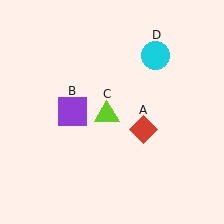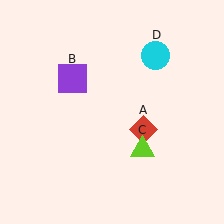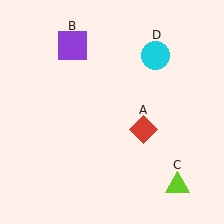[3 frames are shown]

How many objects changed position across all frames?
2 objects changed position: purple square (object B), lime triangle (object C).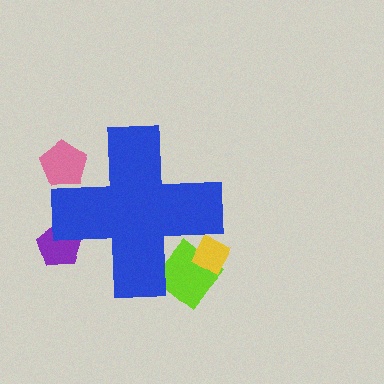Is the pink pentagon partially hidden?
Yes, the pink pentagon is partially hidden behind the blue cross.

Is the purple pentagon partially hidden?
Yes, the purple pentagon is partially hidden behind the blue cross.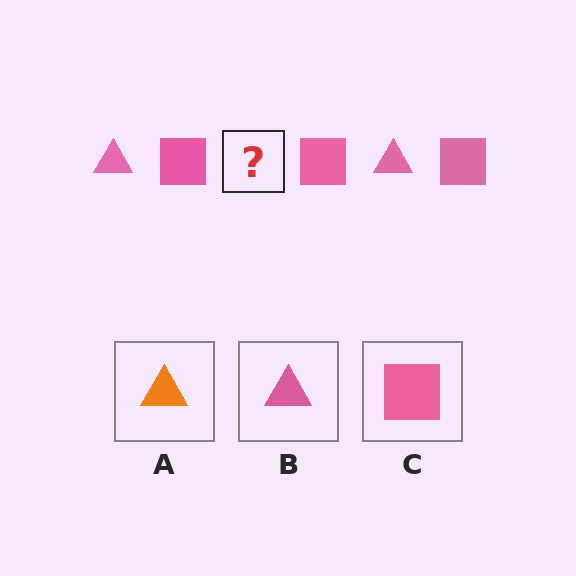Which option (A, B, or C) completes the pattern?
B.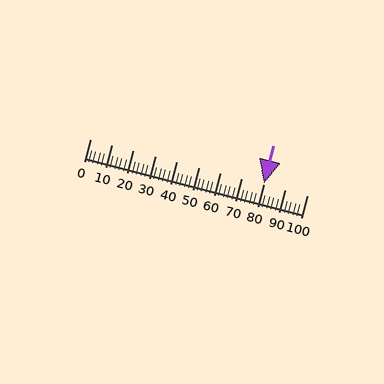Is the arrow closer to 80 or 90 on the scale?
The arrow is closer to 80.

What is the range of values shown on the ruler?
The ruler shows values from 0 to 100.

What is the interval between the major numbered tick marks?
The major tick marks are spaced 10 units apart.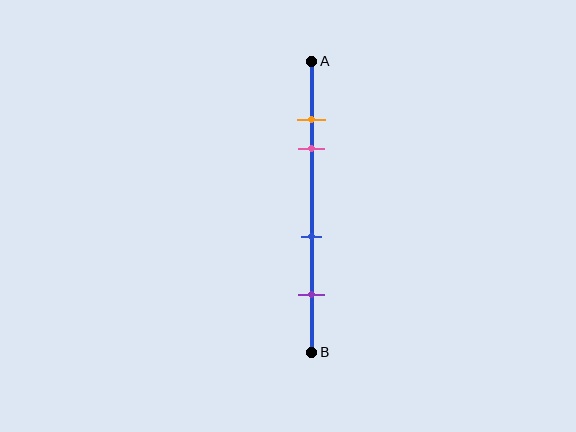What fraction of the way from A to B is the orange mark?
The orange mark is approximately 20% (0.2) of the way from A to B.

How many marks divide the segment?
There are 4 marks dividing the segment.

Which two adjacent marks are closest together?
The orange and pink marks are the closest adjacent pair.